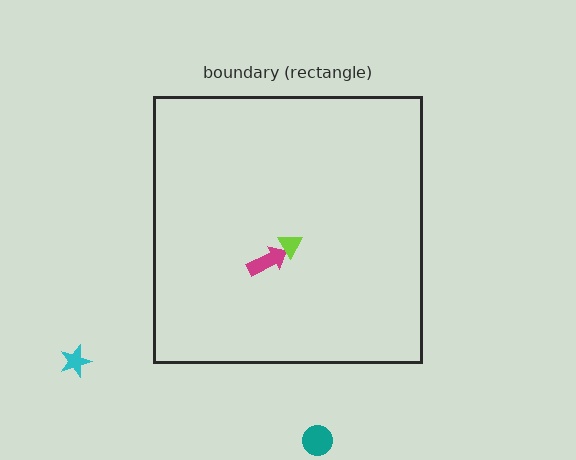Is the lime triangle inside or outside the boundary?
Inside.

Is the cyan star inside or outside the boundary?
Outside.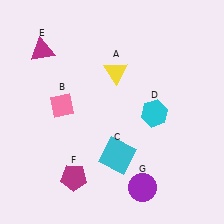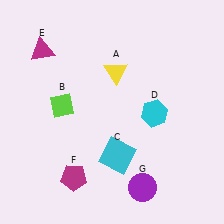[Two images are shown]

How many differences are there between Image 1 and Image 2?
There is 1 difference between the two images.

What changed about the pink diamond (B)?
In Image 1, B is pink. In Image 2, it changed to lime.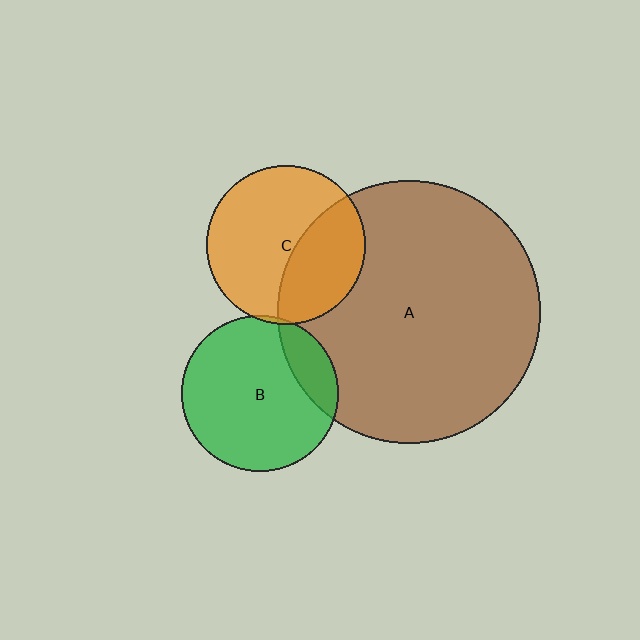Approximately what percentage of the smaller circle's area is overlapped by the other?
Approximately 35%.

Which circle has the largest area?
Circle A (brown).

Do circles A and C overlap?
Yes.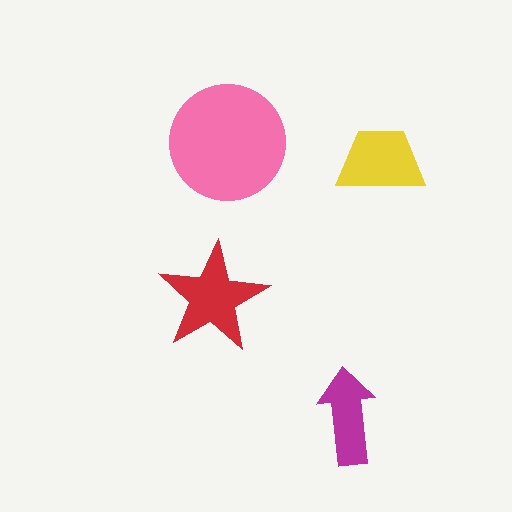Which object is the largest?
The pink circle.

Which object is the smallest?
The magenta arrow.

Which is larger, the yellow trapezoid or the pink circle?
The pink circle.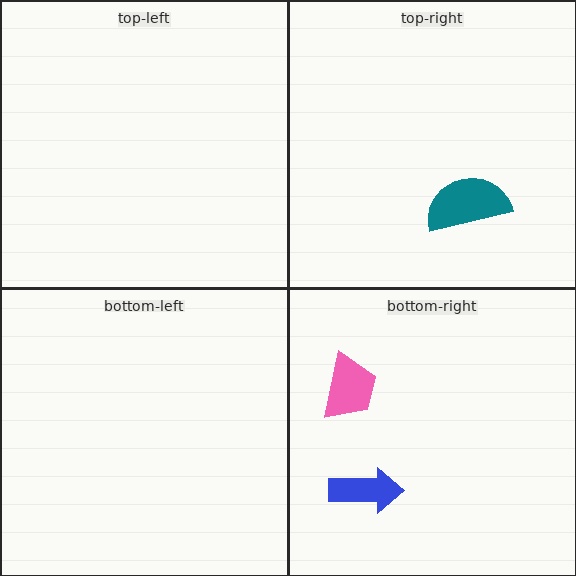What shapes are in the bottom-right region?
The pink trapezoid, the blue arrow.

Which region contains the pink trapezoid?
The bottom-right region.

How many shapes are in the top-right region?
1.